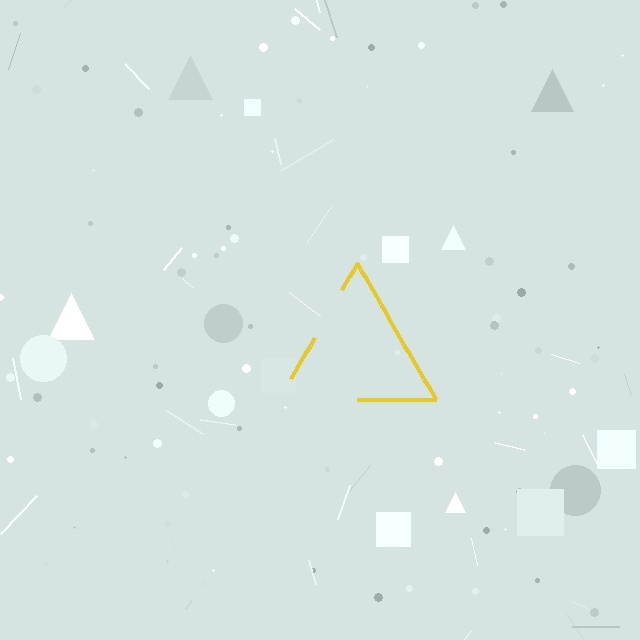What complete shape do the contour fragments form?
The contour fragments form a triangle.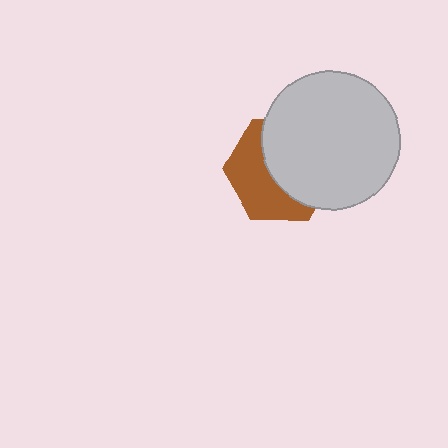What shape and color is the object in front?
The object in front is a light gray circle.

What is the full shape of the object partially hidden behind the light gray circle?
The partially hidden object is a brown hexagon.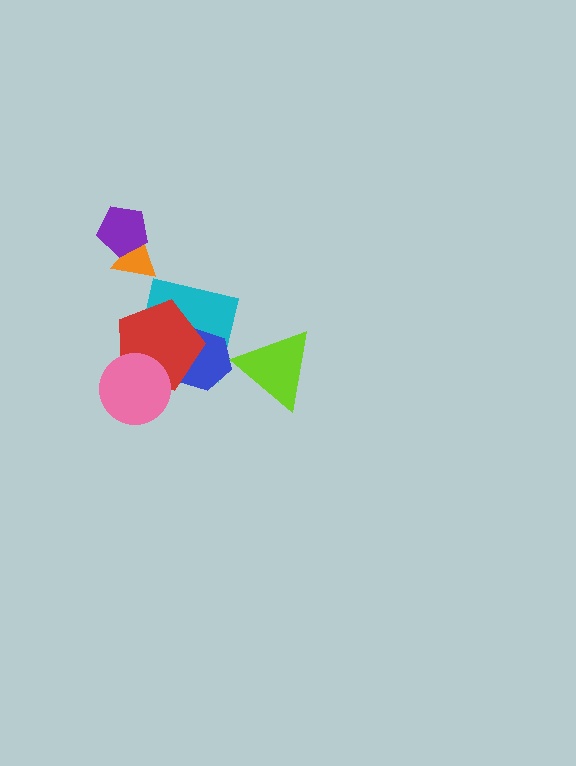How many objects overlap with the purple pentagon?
1 object overlaps with the purple pentagon.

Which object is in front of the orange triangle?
The purple pentagon is in front of the orange triangle.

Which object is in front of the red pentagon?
The pink circle is in front of the red pentagon.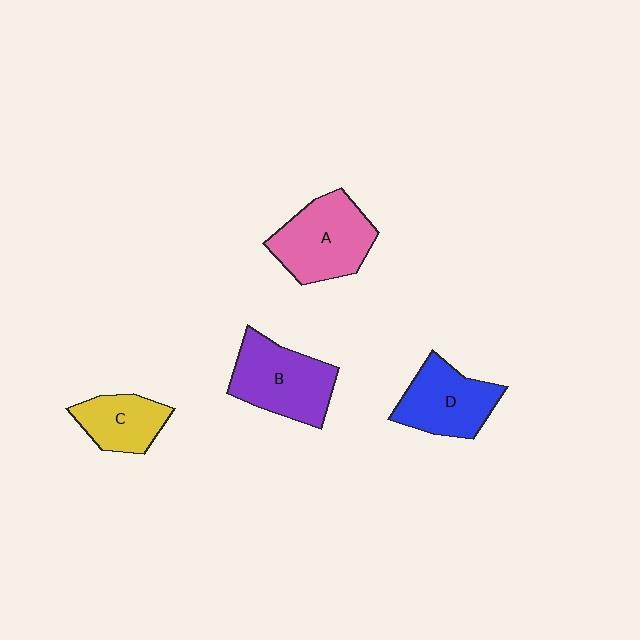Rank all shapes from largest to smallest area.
From largest to smallest: A (pink), B (purple), D (blue), C (yellow).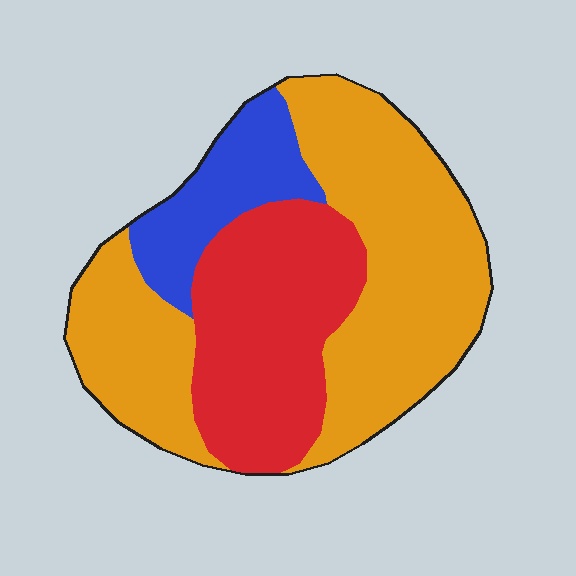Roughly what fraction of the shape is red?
Red takes up about one third (1/3) of the shape.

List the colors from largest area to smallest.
From largest to smallest: orange, red, blue.